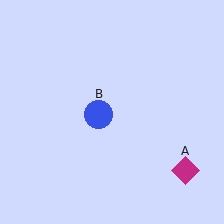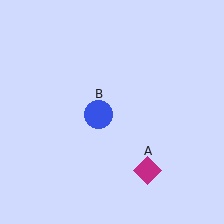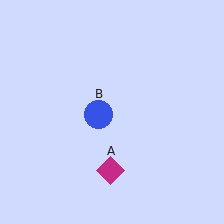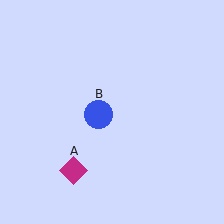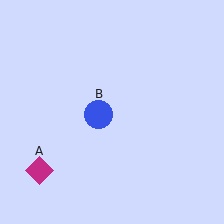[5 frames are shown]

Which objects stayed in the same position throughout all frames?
Blue circle (object B) remained stationary.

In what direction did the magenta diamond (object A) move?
The magenta diamond (object A) moved left.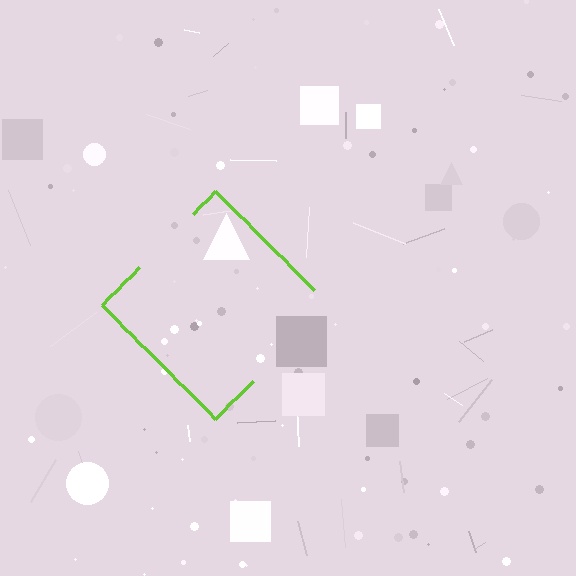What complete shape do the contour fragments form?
The contour fragments form a diamond.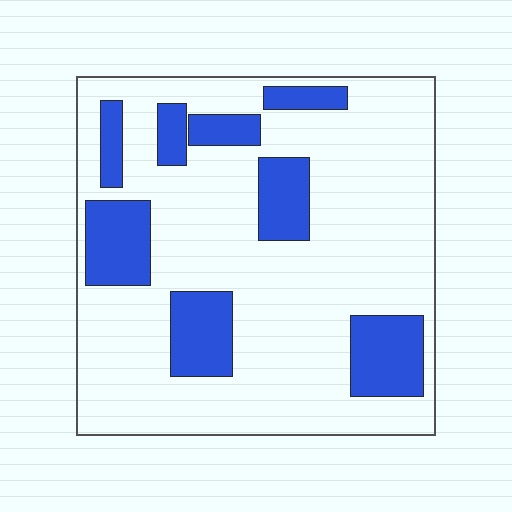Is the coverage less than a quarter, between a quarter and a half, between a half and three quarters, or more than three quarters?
Less than a quarter.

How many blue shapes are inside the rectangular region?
8.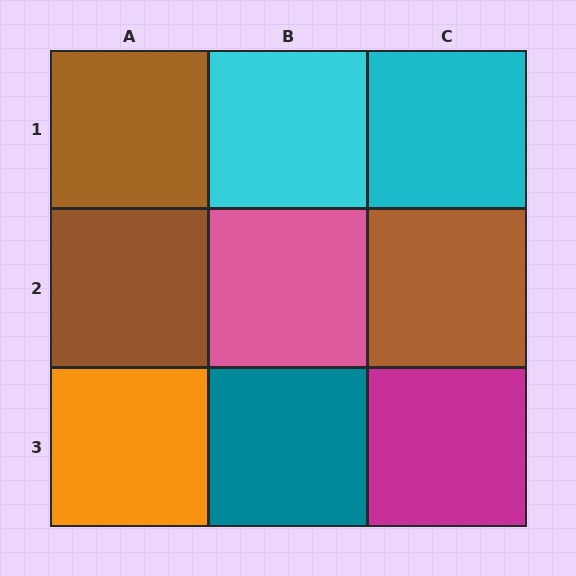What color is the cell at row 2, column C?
Brown.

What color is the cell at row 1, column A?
Brown.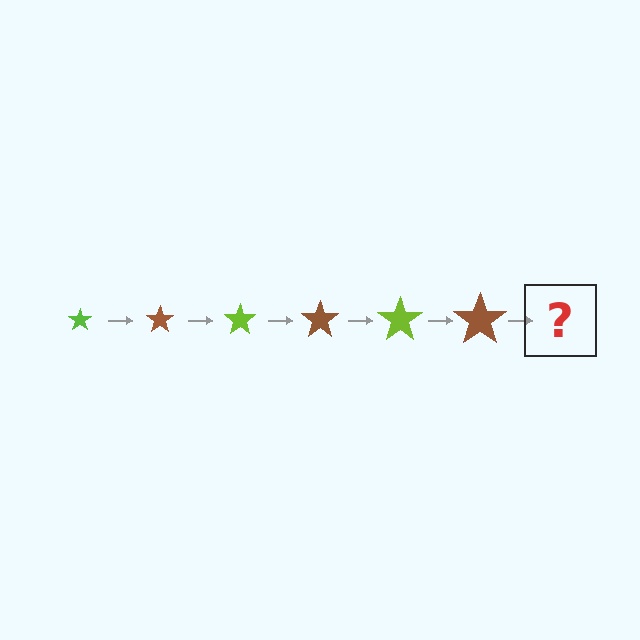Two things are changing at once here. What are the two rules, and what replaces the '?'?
The two rules are that the star grows larger each step and the color cycles through lime and brown. The '?' should be a lime star, larger than the previous one.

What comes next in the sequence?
The next element should be a lime star, larger than the previous one.